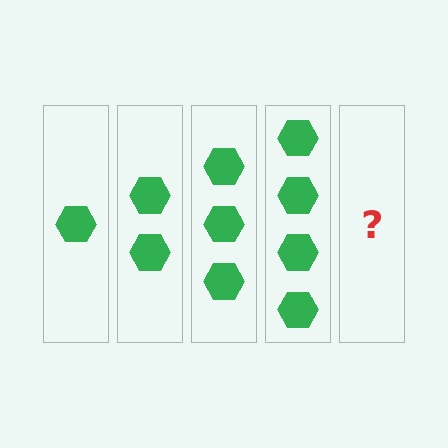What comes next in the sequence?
The next element should be 5 hexagons.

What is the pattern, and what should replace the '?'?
The pattern is that each step adds one more hexagon. The '?' should be 5 hexagons.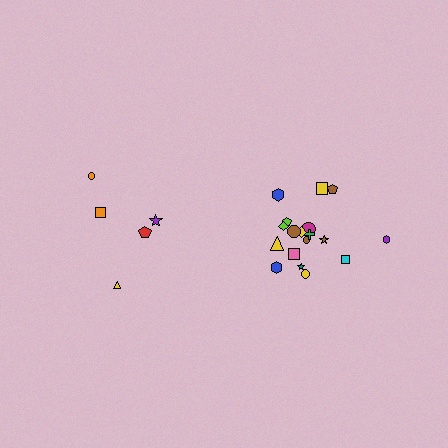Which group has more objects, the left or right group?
The right group.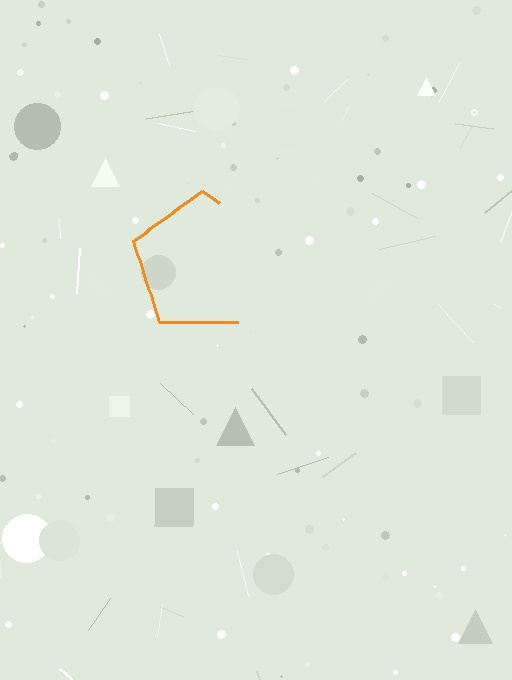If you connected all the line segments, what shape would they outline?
They would outline a pentagon.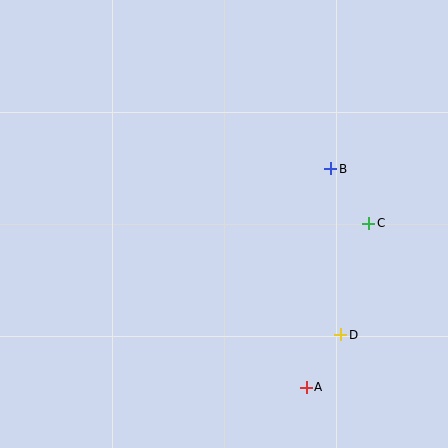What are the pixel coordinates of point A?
Point A is at (306, 387).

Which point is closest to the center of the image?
Point B at (331, 169) is closest to the center.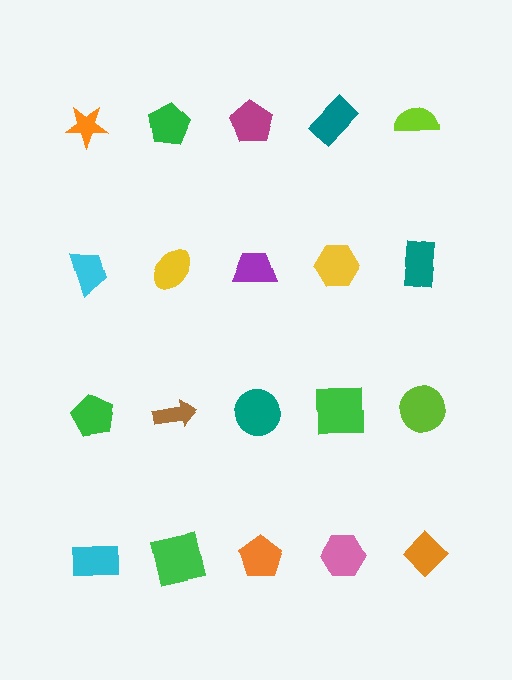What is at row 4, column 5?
An orange diamond.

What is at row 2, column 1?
A cyan trapezoid.